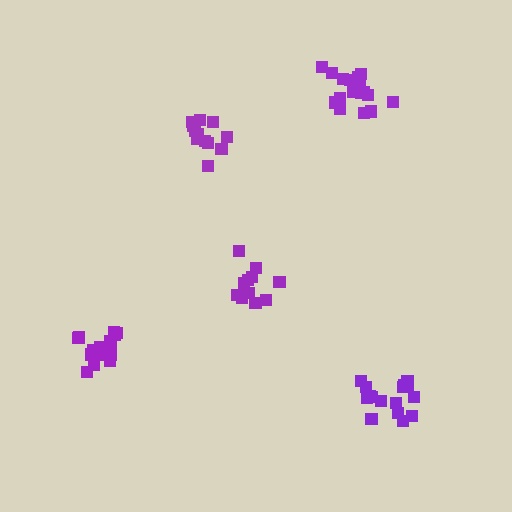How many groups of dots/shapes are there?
There are 5 groups.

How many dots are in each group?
Group 1: 17 dots, Group 2: 18 dots, Group 3: 17 dots, Group 4: 12 dots, Group 5: 12 dots (76 total).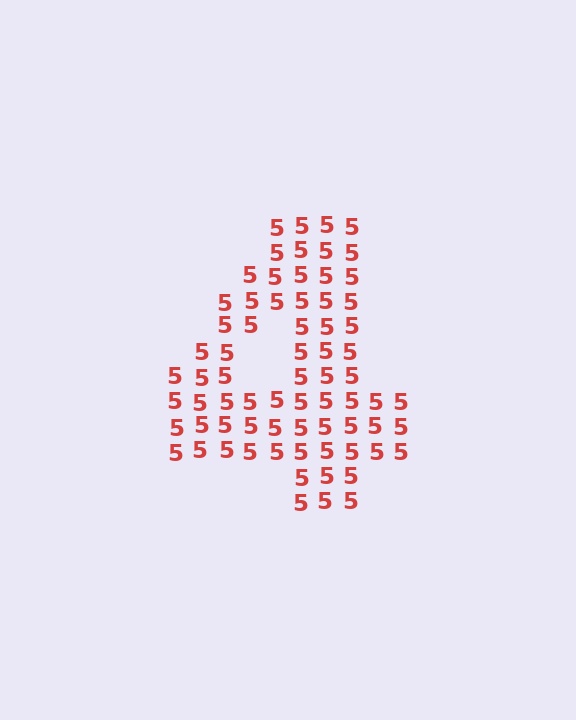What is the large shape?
The large shape is the digit 4.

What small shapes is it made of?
It is made of small digit 5's.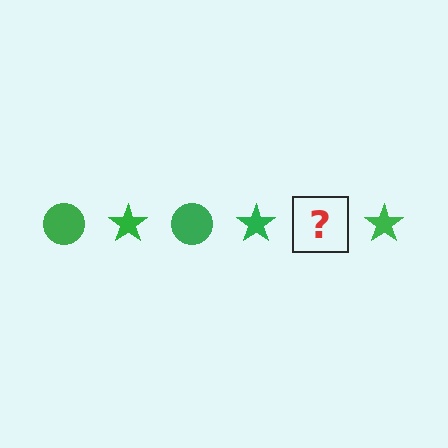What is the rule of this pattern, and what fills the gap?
The rule is that the pattern cycles through circle, star shapes in green. The gap should be filled with a green circle.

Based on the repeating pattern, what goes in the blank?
The blank should be a green circle.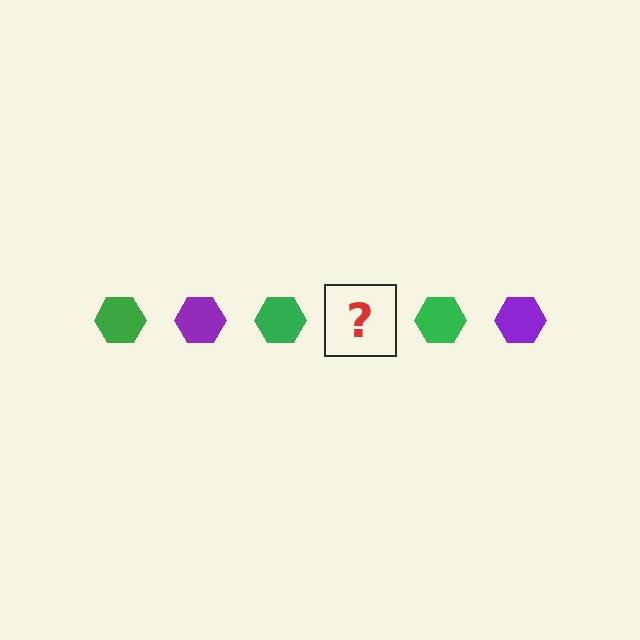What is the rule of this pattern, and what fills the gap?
The rule is that the pattern cycles through green, purple hexagons. The gap should be filled with a purple hexagon.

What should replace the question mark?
The question mark should be replaced with a purple hexagon.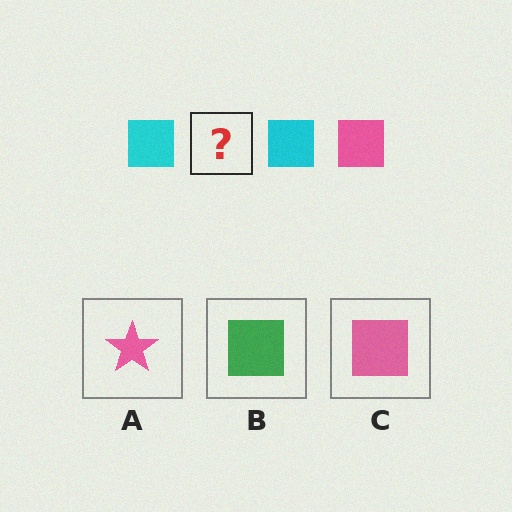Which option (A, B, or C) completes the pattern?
C.